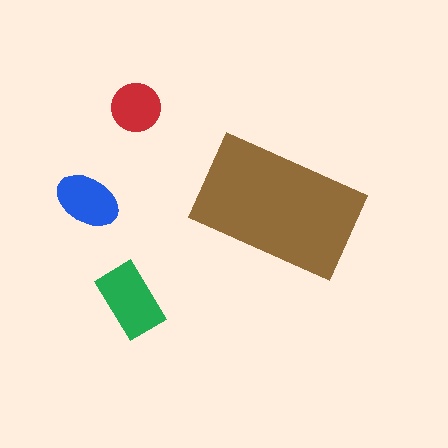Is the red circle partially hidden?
No, the red circle is fully visible.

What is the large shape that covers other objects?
A brown rectangle.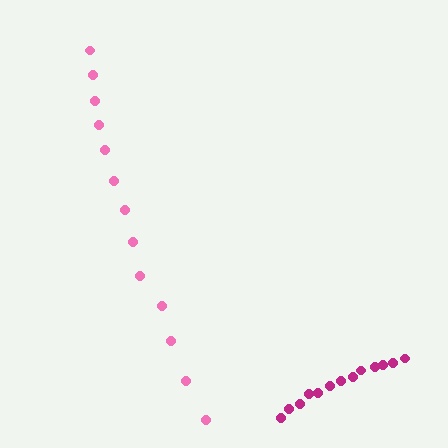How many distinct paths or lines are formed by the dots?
There are 2 distinct paths.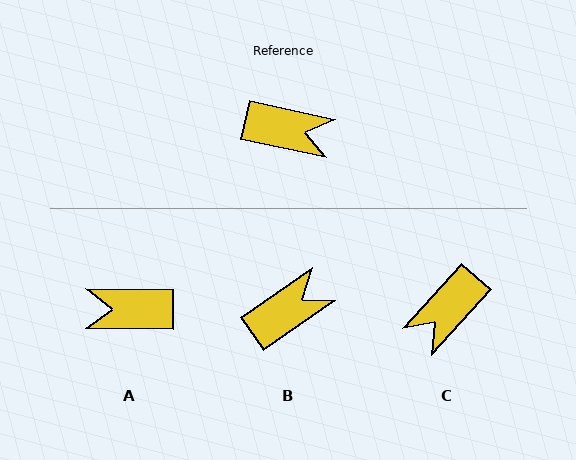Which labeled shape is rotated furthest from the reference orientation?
A, about 168 degrees away.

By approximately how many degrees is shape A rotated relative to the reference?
Approximately 168 degrees clockwise.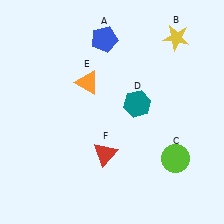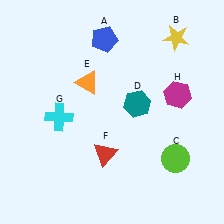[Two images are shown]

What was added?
A cyan cross (G), a magenta hexagon (H) were added in Image 2.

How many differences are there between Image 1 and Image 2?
There are 2 differences between the two images.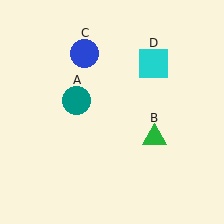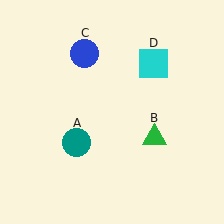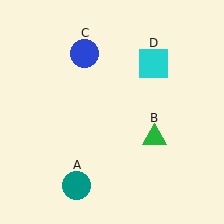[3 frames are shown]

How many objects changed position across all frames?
1 object changed position: teal circle (object A).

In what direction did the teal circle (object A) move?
The teal circle (object A) moved down.